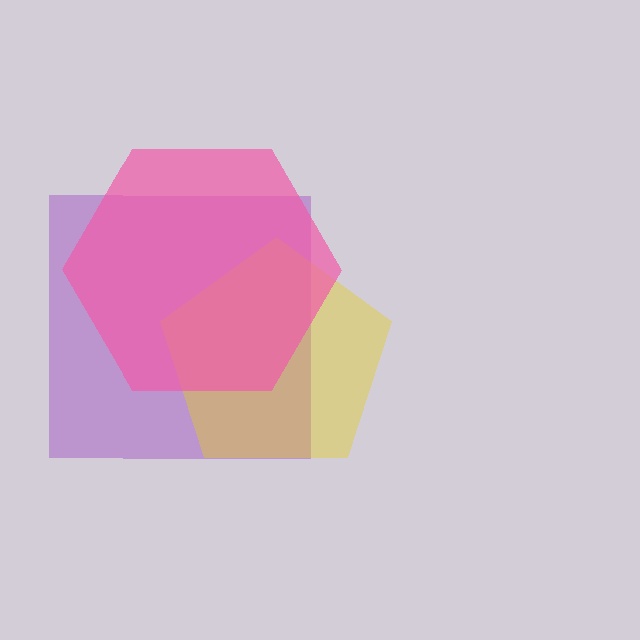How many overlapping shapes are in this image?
There are 3 overlapping shapes in the image.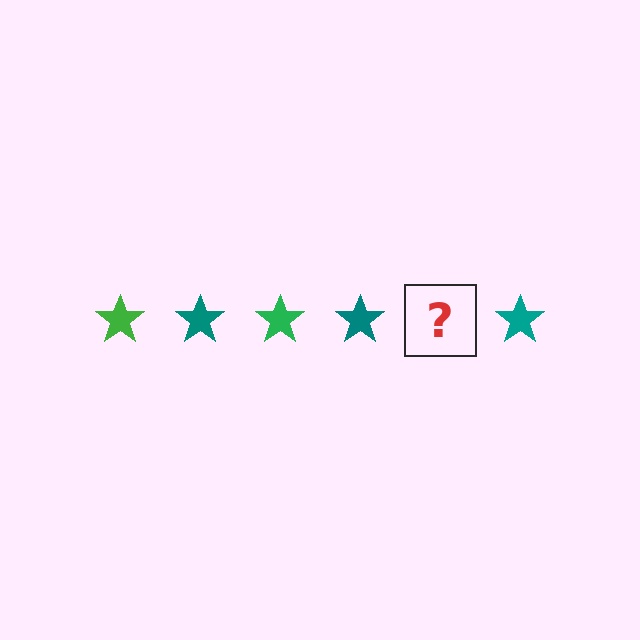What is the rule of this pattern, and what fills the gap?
The rule is that the pattern cycles through green, teal stars. The gap should be filled with a green star.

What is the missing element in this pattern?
The missing element is a green star.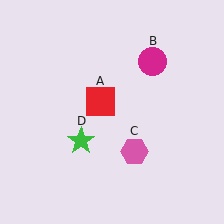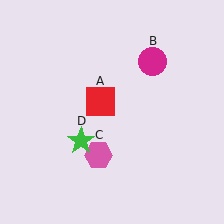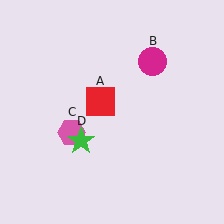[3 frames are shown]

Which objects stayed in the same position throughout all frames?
Red square (object A) and magenta circle (object B) and green star (object D) remained stationary.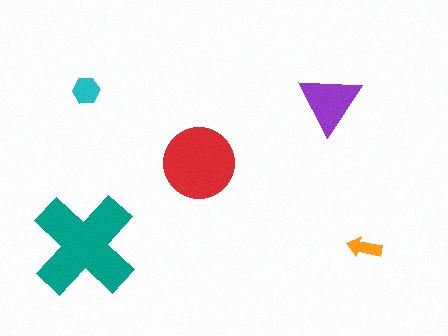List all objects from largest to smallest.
The teal cross, the red circle, the purple triangle, the cyan hexagon, the orange arrow.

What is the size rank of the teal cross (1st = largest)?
1st.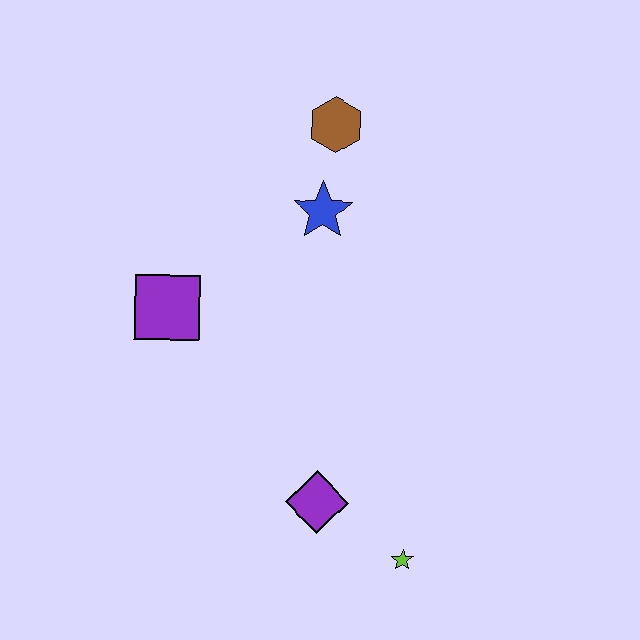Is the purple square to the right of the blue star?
No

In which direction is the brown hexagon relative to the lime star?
The brown hexagon is above the lime star.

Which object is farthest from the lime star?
The brown hexagon is farthest from the lime star.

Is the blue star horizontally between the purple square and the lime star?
Yes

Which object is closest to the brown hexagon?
The blue star is closest to the brown hexagon.